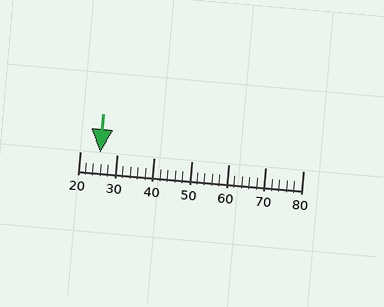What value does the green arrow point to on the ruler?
The green arrow points to approximately 26.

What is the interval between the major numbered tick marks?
The major tick marks are spaced 10 units apart.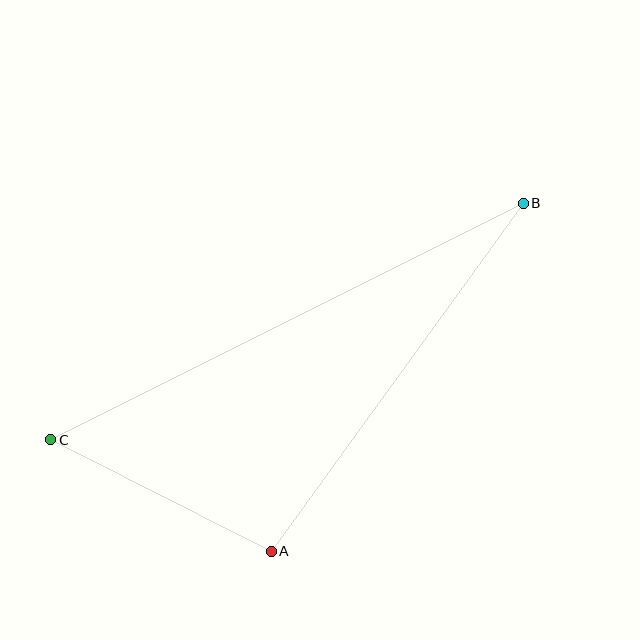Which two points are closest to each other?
Points A and C are closest to each other.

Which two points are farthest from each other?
Points B and C are farthest from each other.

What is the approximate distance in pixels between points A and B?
The distance between A and B is approximately 430 pixels.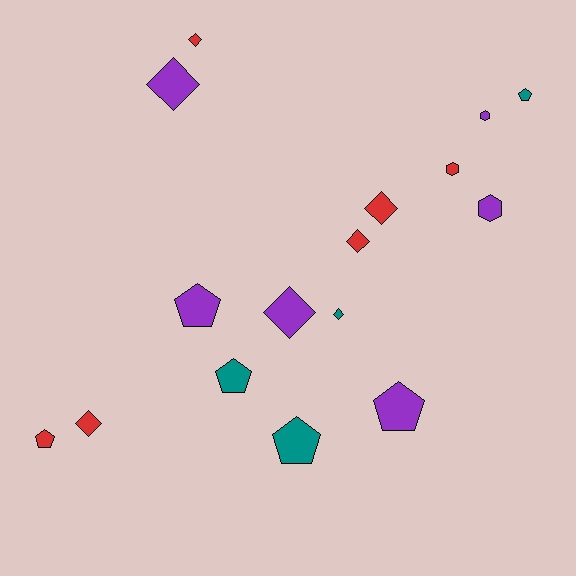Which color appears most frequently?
Red, with 6 objects.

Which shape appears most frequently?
Diamond, with 7 objects.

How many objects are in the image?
There are 16 objects.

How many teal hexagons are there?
There are no teal hexagons.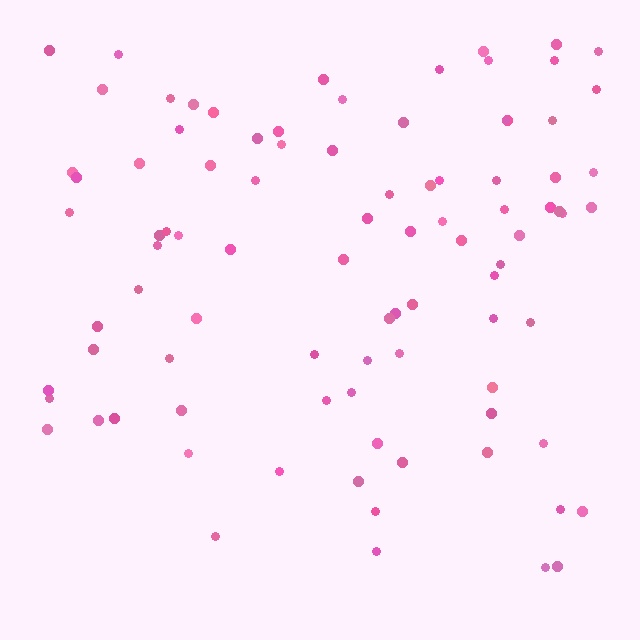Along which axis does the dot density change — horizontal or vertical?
Vertical.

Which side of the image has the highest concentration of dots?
The top.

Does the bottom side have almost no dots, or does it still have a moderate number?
Still a moderate number, just noticeably fewer than the top.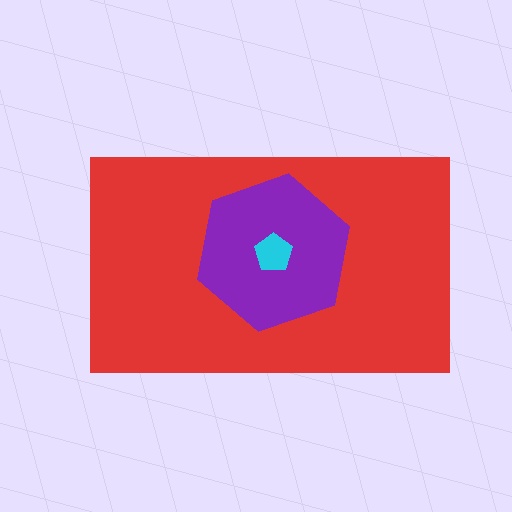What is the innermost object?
The cyan pentagon.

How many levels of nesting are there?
3.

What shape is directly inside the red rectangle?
The purple hexagon.